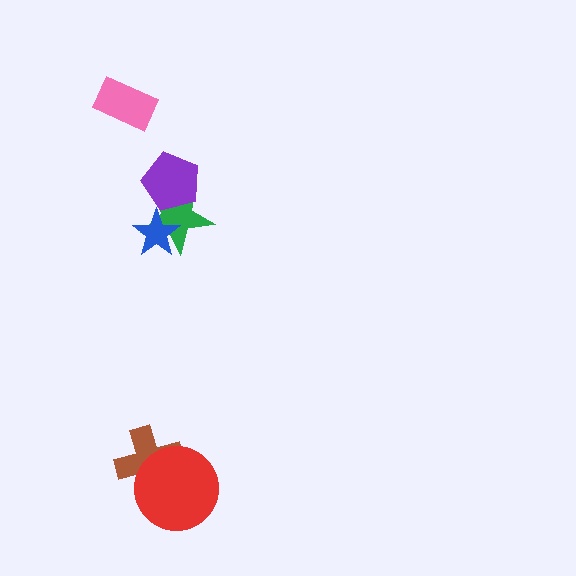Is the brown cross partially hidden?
Yes, it is partially covered by another shape.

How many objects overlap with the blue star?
1 object overlaps with the blue star.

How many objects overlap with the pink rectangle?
0 objects overlap with the pink rectangle.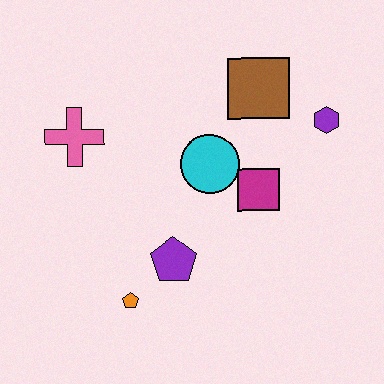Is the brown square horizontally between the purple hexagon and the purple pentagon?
Yes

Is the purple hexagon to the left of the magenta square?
No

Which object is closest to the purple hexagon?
The brown square is closest to the purple hexagon.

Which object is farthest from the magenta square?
The pink cross is farthest from the magenta square.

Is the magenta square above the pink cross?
No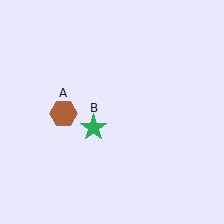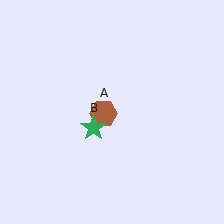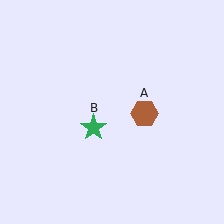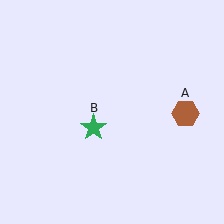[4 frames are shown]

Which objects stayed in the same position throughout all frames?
Green star (object B) remained stationary.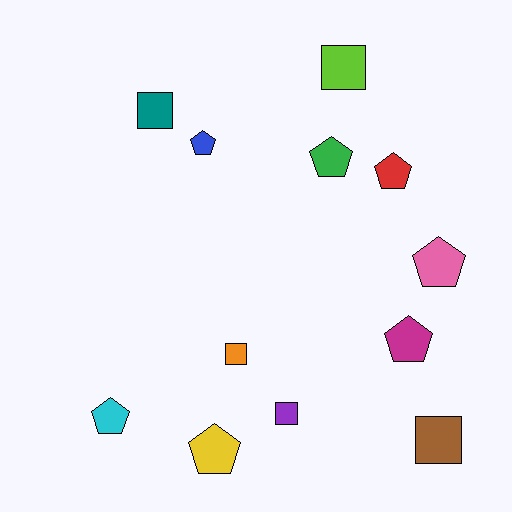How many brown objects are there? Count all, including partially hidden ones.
There is 1 brown object.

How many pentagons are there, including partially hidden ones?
There are 7 pentagons.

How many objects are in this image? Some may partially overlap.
There are 12 objects.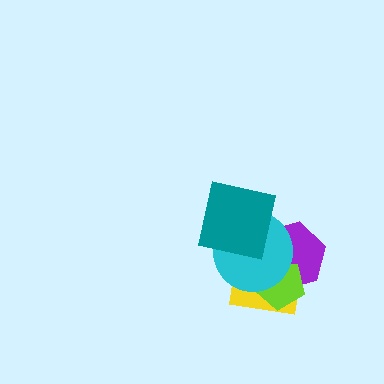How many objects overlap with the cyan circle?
4 objects overlap with the cyan circle.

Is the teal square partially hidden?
No, no other shape covers it.